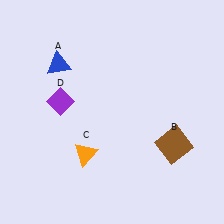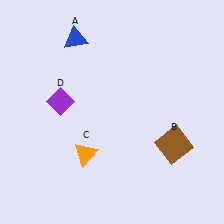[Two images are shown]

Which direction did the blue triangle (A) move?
The blue triangle (A) moved up.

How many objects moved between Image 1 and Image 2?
1 object moved between the two images.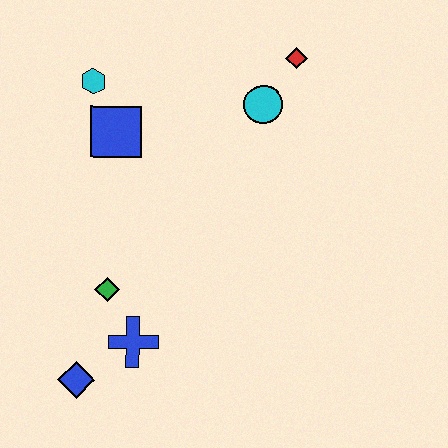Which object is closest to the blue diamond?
The blue cross is closest to the blue diamond.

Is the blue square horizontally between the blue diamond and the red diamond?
Yes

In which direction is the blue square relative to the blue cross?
The blue square is above the blue cross.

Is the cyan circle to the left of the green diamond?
No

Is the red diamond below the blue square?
No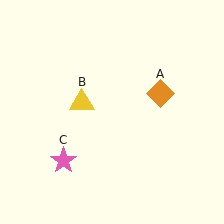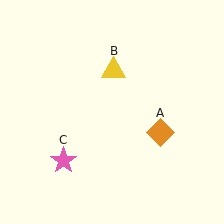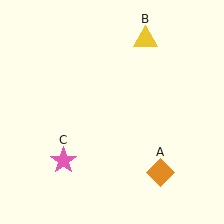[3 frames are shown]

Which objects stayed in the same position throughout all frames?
Pink star (object C) remained stationary.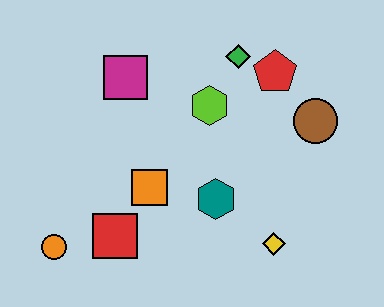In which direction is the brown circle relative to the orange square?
The brown circle is to the right of the orange square.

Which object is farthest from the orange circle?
The brown circle is farthest from the orange circle.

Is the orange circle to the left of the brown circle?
Yes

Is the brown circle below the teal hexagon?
No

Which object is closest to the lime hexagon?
The green diamond is closest to the lime hexagon.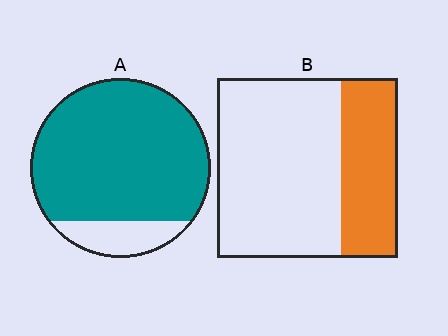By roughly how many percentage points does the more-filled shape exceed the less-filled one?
By roughly 55 percentage points (A over B).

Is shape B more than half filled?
No.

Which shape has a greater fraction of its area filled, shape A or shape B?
Shape A.